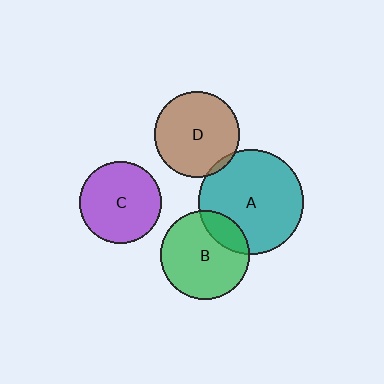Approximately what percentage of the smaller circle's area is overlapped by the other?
Approximately 20%.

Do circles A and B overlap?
Yes.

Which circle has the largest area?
Circle A (teal).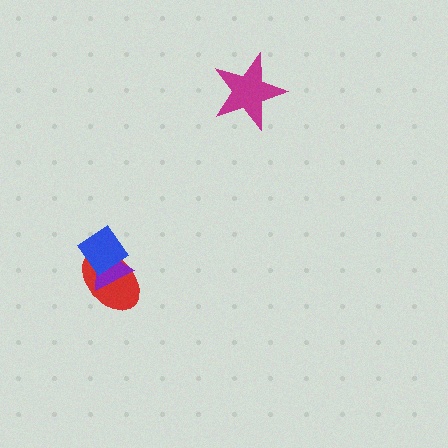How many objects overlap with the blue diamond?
2 objects overlap with the blue diamond.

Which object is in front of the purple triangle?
The blue diamond is in front of the purple triangle.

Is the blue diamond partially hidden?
No, no other shape covers it.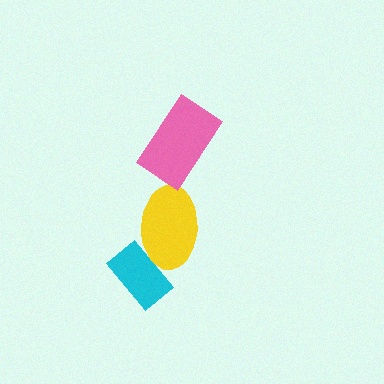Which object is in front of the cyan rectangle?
The yellow ellipse is in front of the cyan rectangle.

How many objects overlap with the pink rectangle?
0 objects overlap with the pink rectangle.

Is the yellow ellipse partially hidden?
No, no other shape covers it.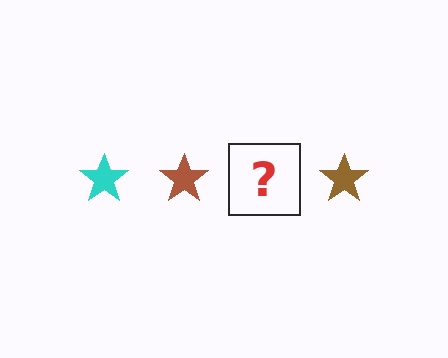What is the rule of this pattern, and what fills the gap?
The rule is that the pattern cycles through cyan, brown stars. The gap should be filled with a cyan star.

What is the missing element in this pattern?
The missing element is a cyan star.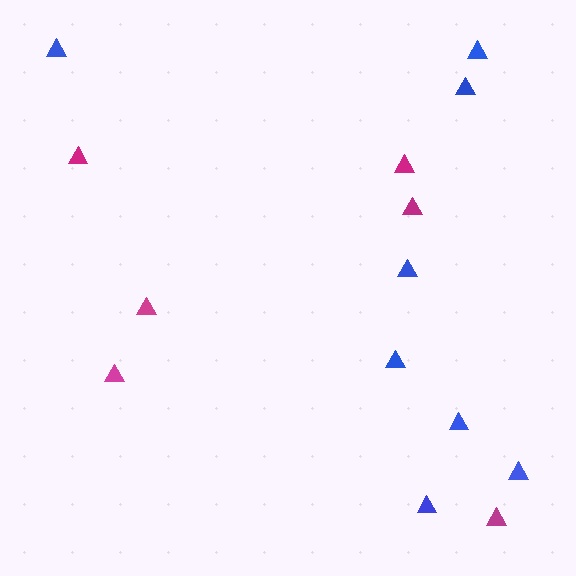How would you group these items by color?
There are 2 groups: one group of magenta triangles (6) and one group of blue triangles (8).